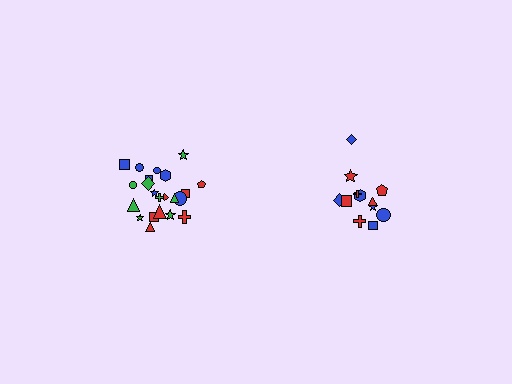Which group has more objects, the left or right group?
The left group.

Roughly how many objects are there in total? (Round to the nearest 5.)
Roughly 35 objects in total.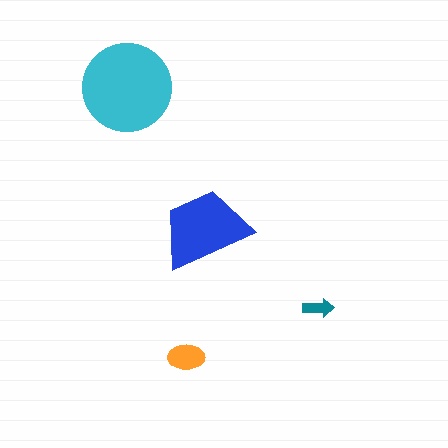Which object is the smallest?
The teal arrow.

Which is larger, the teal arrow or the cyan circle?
The cyan circle.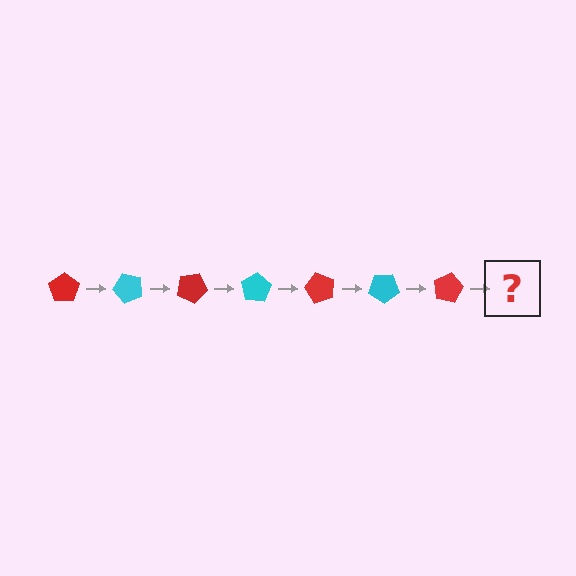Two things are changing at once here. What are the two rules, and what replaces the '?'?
The two rules are that it rotates 50 degrees each step and the color cycles through red and cyan. The '?' should be a cyan pentagon, rotated 350 degrees from the start.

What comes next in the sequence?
The next element should be a cyan pentagon, rotated 350 degrees from the start.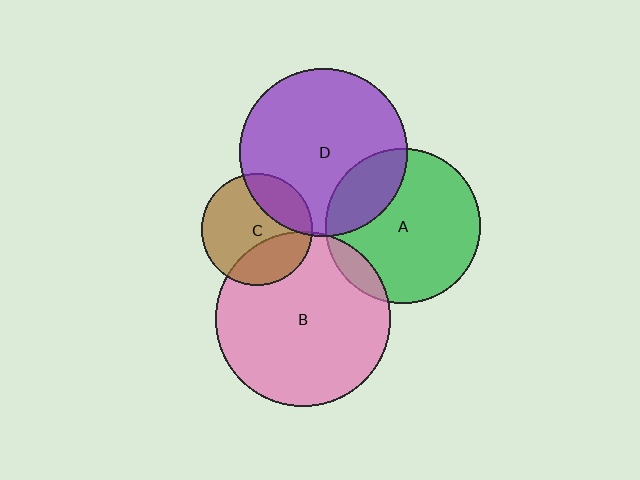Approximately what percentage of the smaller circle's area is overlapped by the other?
Approximately 25%.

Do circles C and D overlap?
Yes.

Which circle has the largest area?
Circle B (pink).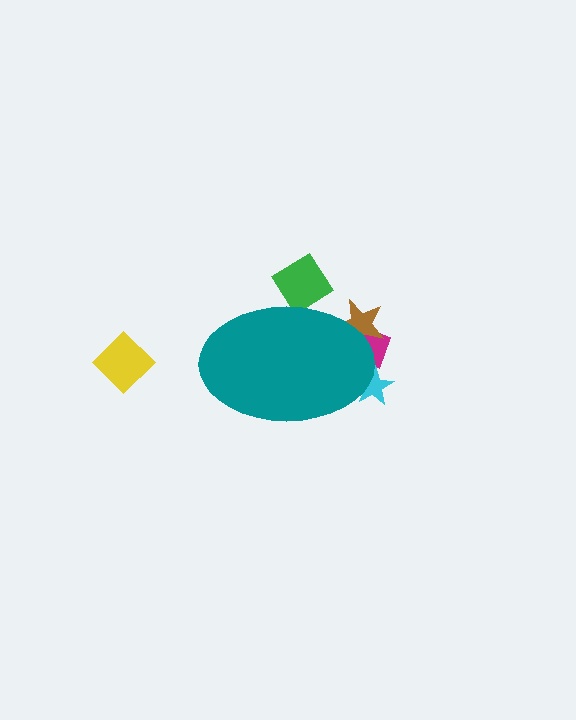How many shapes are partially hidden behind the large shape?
4 shapes are partially hidden.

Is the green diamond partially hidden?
Yes, the green diamond is partially hidden behind the teal ellipse.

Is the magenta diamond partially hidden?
Yes, the magenta diamond is partially hidden behind the teal ellipse.